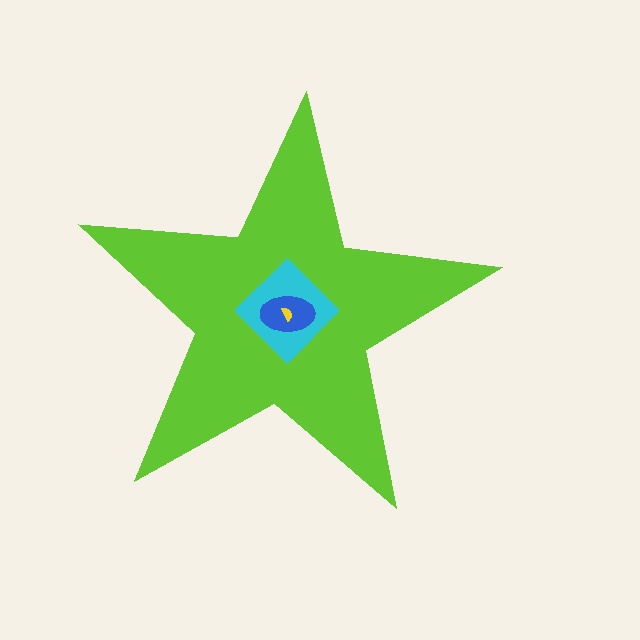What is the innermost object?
The yellow semicircle.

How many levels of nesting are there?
4.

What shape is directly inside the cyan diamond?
The blue ellipse.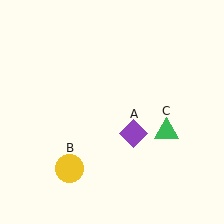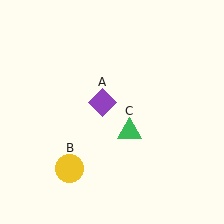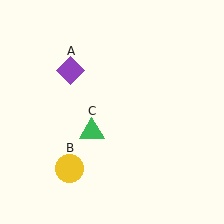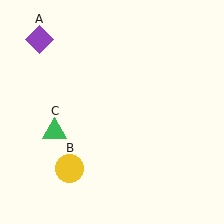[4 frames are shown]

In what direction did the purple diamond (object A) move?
The purple diamond (object A) moved up and to the left.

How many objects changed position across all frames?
2 objects changed position: purple diamond (object A), green triangle (object C).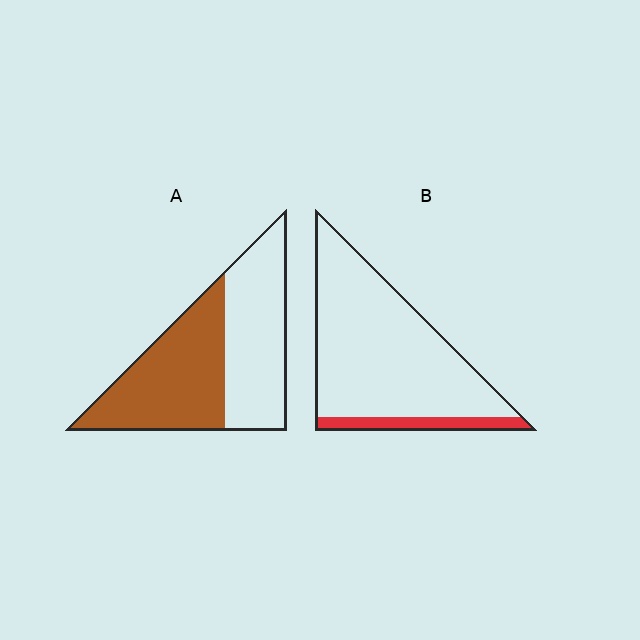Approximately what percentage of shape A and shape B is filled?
A is approximately 50% and B is approximately 10%.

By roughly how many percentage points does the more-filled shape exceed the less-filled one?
By roughly 40 percentage points (A over B).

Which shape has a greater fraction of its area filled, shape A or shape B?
Shape A.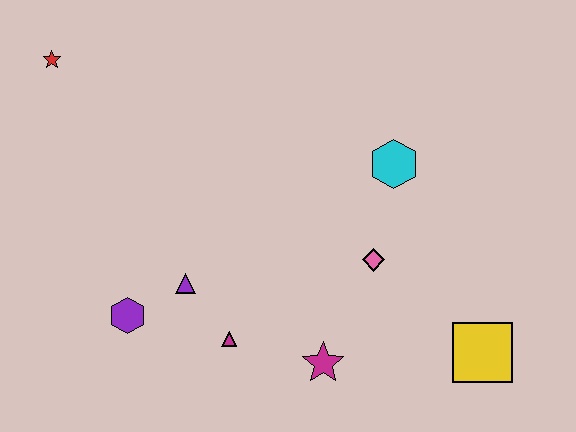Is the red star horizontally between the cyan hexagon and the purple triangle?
No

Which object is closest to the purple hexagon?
The purple triangle is closest to the purple hexagon.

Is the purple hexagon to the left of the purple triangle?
Yes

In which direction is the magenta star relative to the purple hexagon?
The magenta star is to the right of the purple hexagon.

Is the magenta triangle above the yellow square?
Yes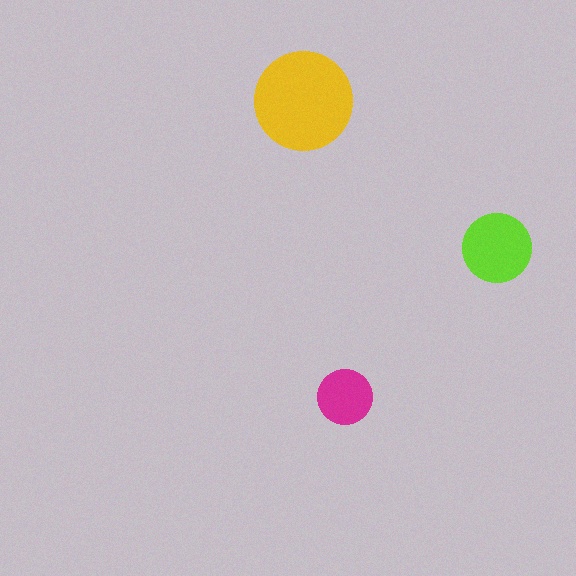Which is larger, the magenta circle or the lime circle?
The lime one.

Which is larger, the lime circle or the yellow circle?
The yellow one.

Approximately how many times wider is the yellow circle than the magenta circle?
About 2 times wider.